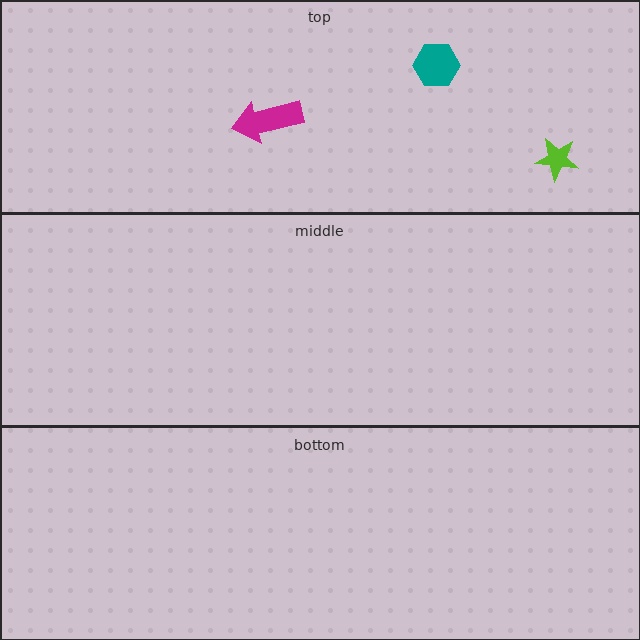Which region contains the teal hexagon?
The top region.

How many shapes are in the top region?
3.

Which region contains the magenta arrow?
The top region.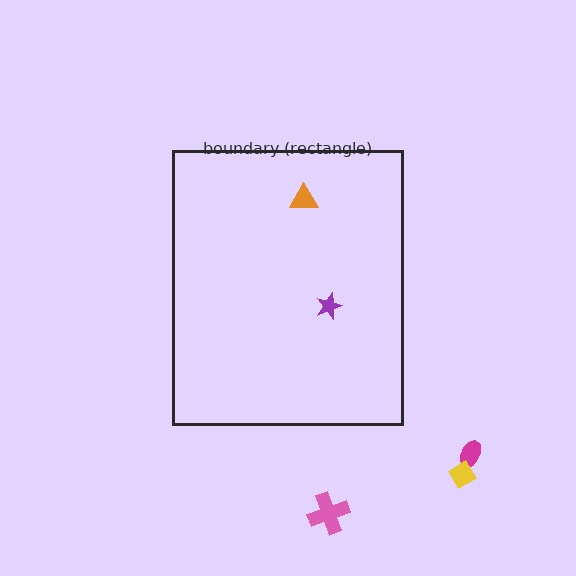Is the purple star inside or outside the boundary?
Inside.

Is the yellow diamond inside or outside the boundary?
Outside.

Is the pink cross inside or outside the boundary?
Outside.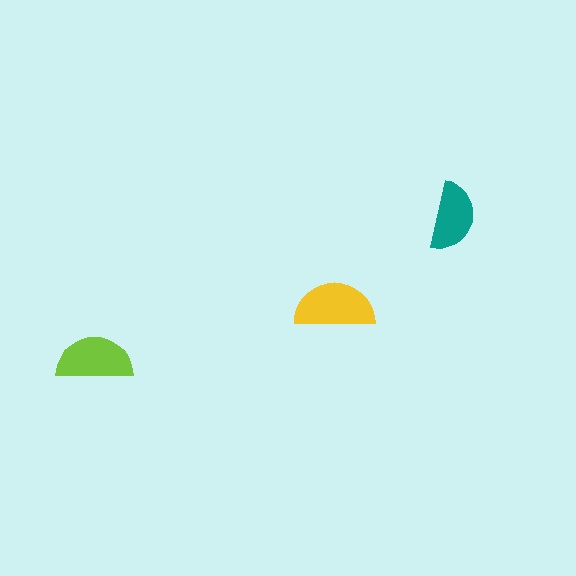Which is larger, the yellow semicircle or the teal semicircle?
The yellow one.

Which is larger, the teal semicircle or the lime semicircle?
The lime one.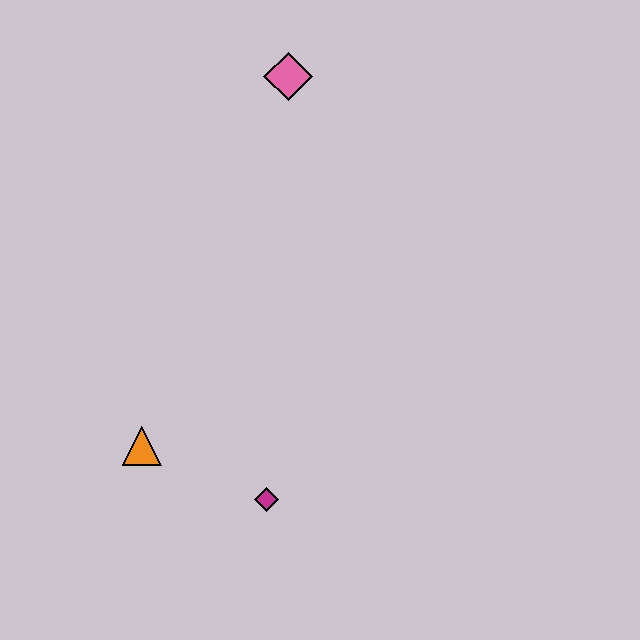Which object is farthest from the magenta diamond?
The pink diamond is farthest from the magenta diamond.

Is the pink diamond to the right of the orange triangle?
Yes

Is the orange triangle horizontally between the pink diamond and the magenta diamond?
No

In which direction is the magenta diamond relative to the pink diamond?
The magenta diamond is below the pink diamond.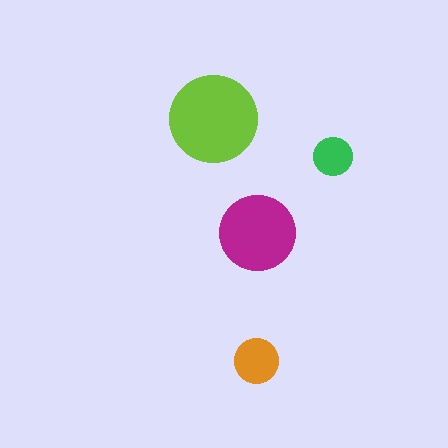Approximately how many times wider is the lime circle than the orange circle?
About 2 times wider.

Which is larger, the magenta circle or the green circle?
The magenta one.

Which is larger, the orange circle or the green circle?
The orange one.